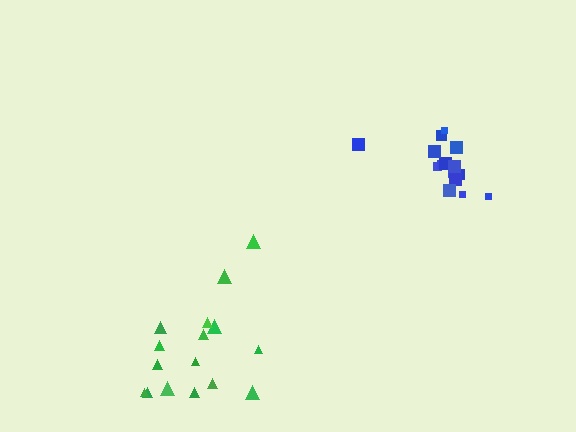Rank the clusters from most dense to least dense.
blue, green.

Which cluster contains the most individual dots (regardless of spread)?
Green (16).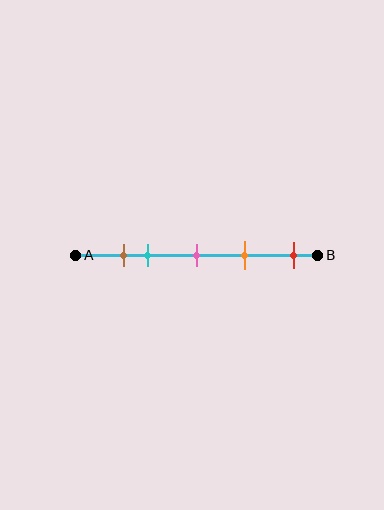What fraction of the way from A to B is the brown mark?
The brown mark is approximately 20% (0.2) of the way from A to B.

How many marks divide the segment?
There are 5 marks dividing the segment.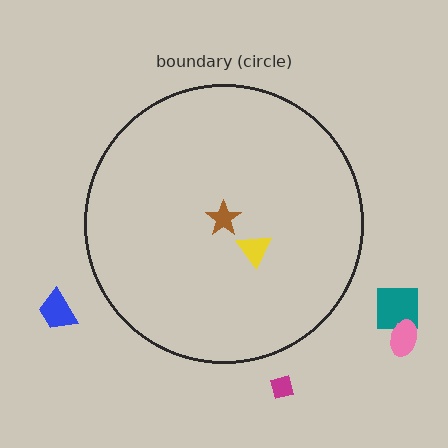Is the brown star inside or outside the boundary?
Inside.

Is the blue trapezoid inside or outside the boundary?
Outside.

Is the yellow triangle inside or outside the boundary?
Inside.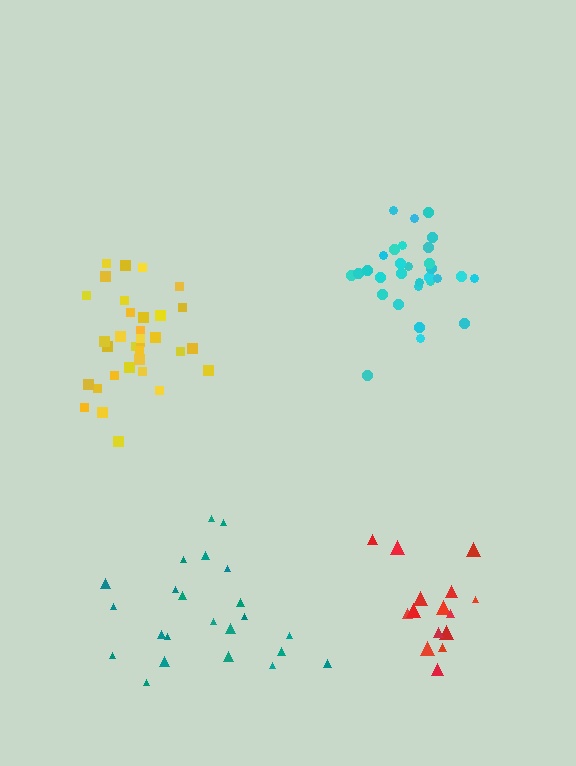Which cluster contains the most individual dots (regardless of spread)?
Yellow (34).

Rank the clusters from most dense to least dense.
yellow, cyan, red, teal.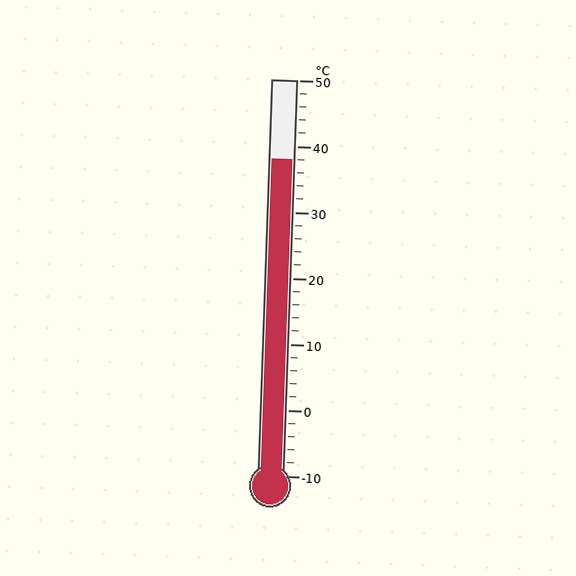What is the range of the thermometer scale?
The thermometer scale ranges from -10°C to 50°C.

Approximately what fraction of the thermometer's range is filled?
The thermometer is filled to approximately 80% of its range.